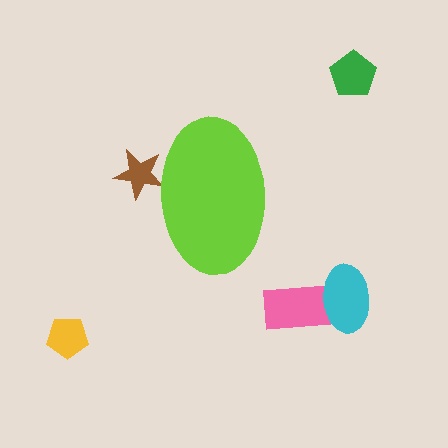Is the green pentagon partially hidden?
No, the green pentagon is fully visible.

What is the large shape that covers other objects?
A lime ellipse.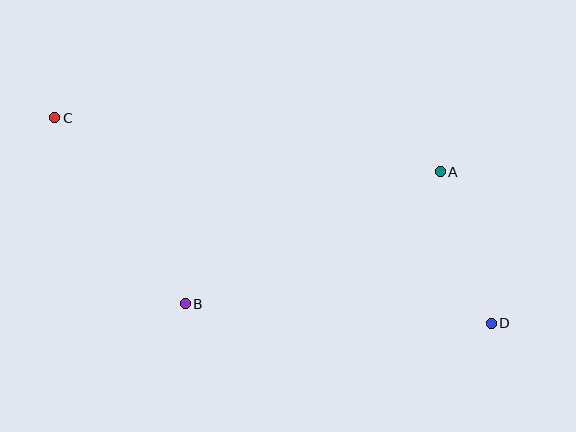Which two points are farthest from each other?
Points C and D are farthest from each other.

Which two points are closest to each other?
Points A and D are closest to each other.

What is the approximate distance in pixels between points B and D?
The distance between B and D is approximately 307 pixels.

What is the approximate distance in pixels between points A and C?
The distance between A and C is approximately 389 pixels.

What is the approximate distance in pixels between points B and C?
The distance between B and C is approximately 227 pixels.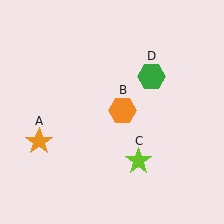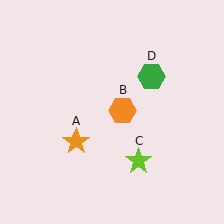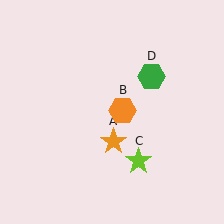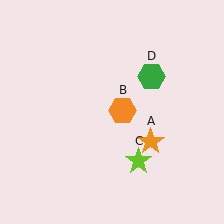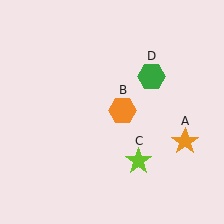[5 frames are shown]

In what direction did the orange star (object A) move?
The orange star (object A) moved right.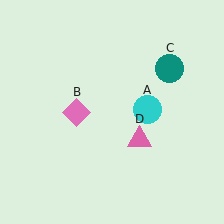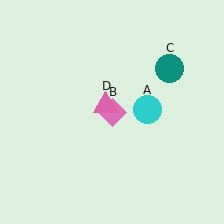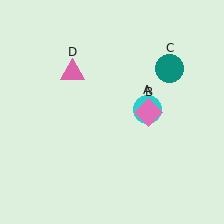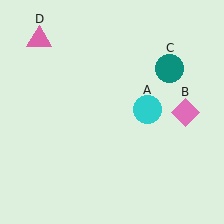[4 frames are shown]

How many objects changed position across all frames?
2 objects changed position: pink diamond (object B), pink triangle (object D).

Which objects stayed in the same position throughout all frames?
Cyan circle (object A) and teal circle (object C) remained stationary.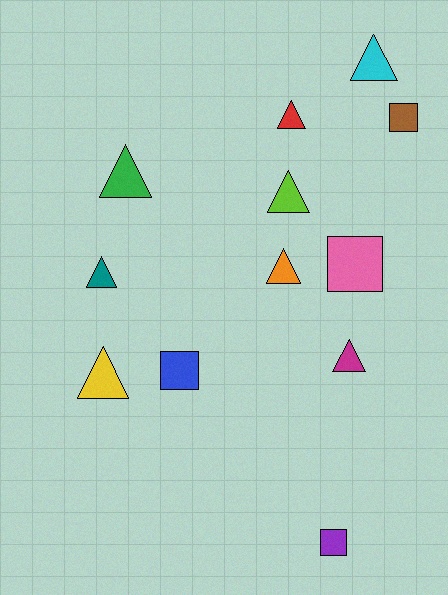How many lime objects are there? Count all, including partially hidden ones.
There is 1 lime object.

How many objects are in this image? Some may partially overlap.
There are 12 objects.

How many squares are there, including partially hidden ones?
There are 4 squares.